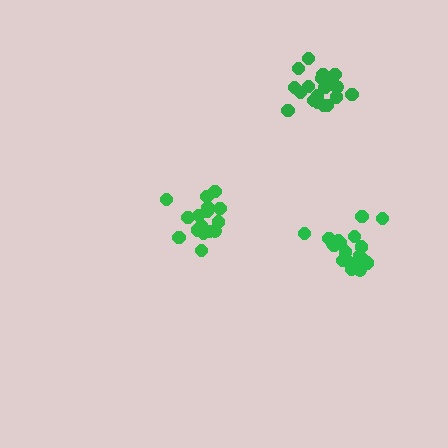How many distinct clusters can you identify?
There are 3 distinct clusters.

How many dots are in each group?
Group 1: 20 dots, Group 2: 16 dots, Group 3: 19 dots (55 total).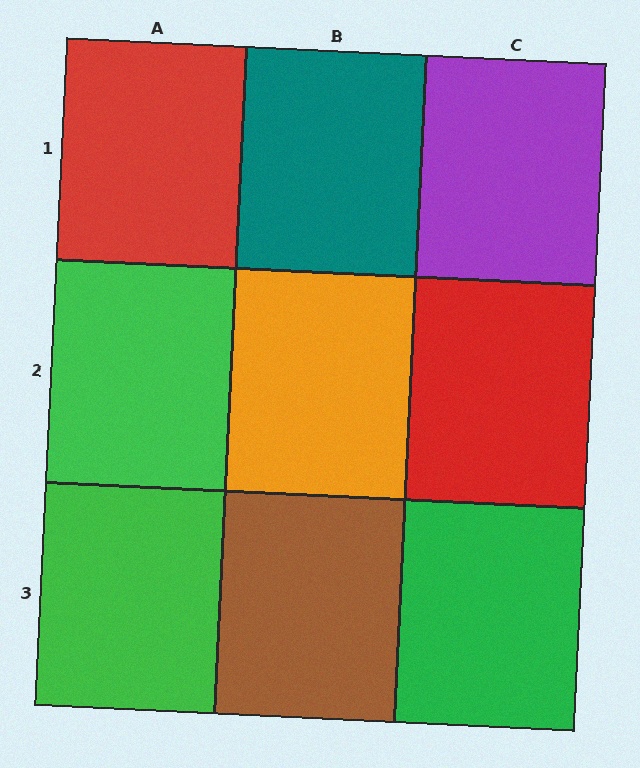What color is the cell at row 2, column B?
Orange.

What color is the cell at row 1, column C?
Purple.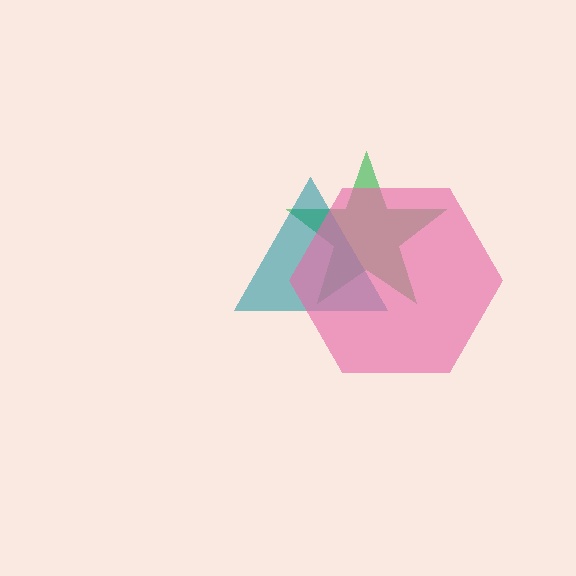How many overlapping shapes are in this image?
There are 3 overlapping shapes in the image.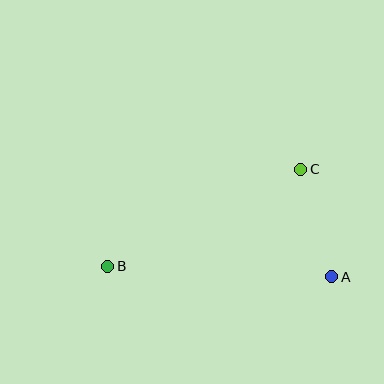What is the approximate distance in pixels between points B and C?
The distance between B and C is approximately 216 pixels.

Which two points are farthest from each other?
Points A and B are farthest from each other.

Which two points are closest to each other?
Points A and C are closest to each other.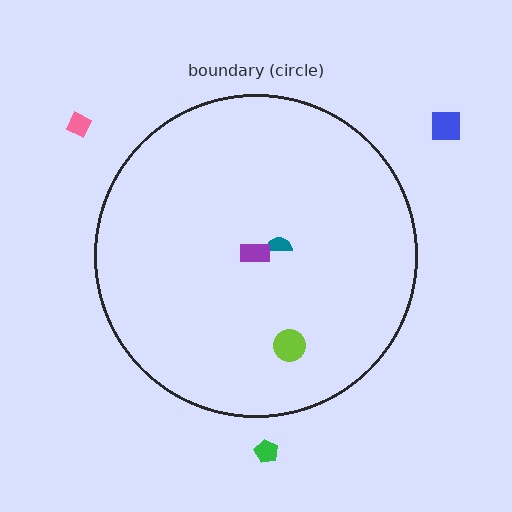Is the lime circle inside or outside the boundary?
Inside.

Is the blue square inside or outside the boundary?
Outside.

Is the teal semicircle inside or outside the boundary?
Inside.